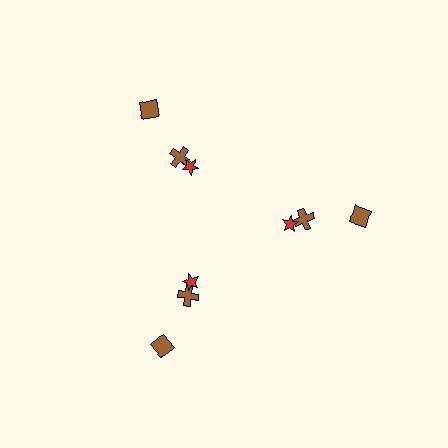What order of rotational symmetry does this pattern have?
This pattern has 3-fold rotational symmetry.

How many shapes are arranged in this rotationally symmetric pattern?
There are 9 shapes, arranged in 3 groups of 3.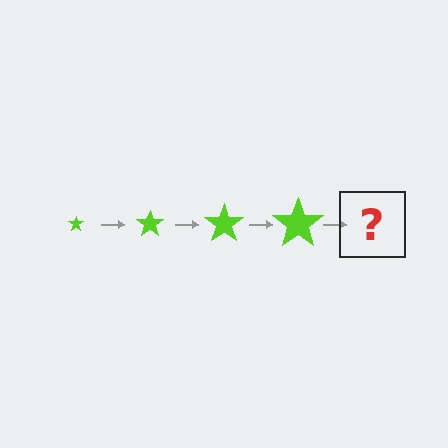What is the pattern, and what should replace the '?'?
The pattern is that the star gets progressively larger each step. The '?' should be a lime star, larger than the previous one.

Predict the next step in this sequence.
The next step is a lime star, larger than the previous one.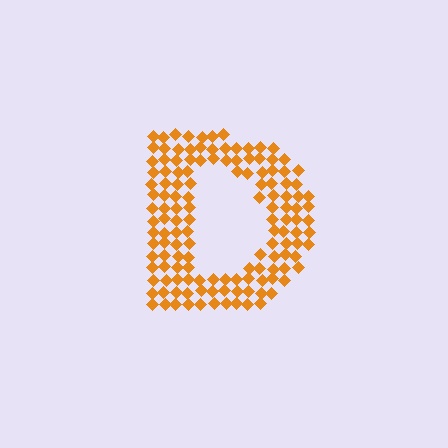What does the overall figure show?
The overall figure shows the letter D.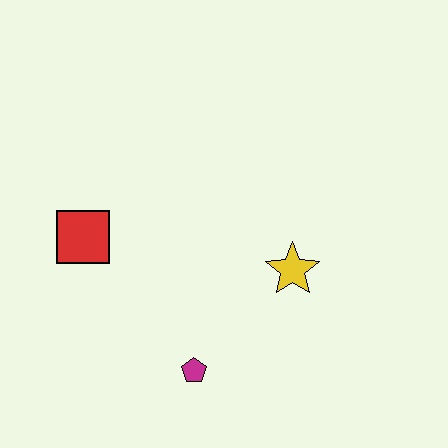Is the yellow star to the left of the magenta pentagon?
No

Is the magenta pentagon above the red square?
No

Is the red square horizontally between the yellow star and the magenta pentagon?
No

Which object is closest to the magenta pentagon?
The yellow star is closest to the magenta pentagon.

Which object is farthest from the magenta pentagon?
The red square is farthest from the magenta pentagon.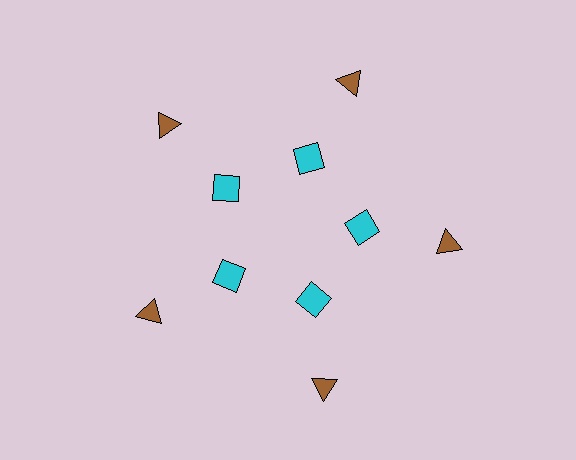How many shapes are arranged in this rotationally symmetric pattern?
There are 10 shapes, arranged in 5 groups of 2.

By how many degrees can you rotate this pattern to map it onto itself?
The pattern maps onto itself every 72 degrees of rotation.